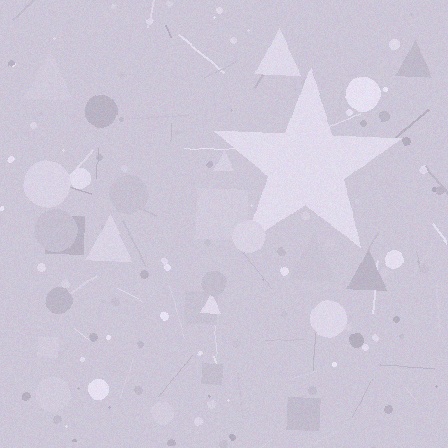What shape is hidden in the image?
A star is hidden in the image.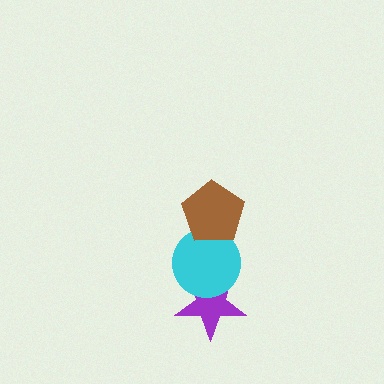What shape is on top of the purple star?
The cyan circle is on top of the purple star.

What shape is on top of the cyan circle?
The brown pentagon is on top of the cyan circle.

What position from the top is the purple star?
The purple star is 3rd from the top.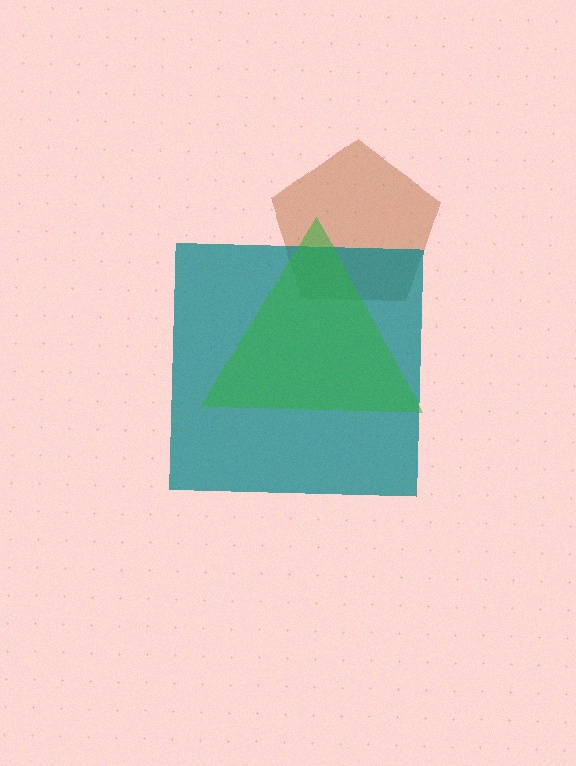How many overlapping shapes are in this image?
There are 3 overlapping shapes in the image.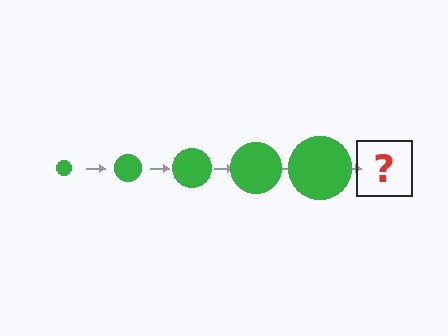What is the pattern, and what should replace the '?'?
The pattern is that the circle gets progressively larger each step. The '?' should be a green circle, larger than the previous one.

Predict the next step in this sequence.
The next step is a green circle, larger than the previous one.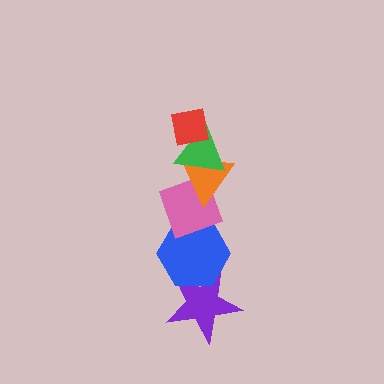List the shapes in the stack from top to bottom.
From top to bottom: the red square, the green triangle, the orange triangle, the pink diamond, the blue hexagon, the purple star.